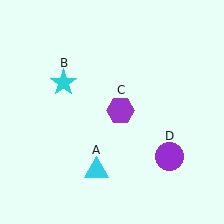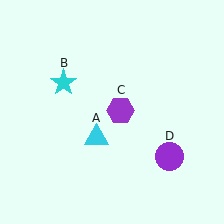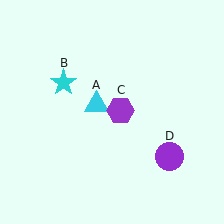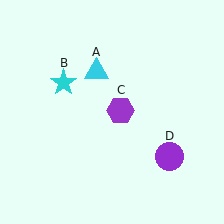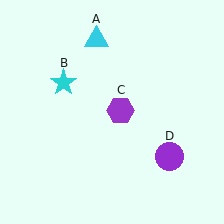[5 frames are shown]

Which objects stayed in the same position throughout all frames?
Cyan star (object B) and purple hexagon (object C) and purple circle (object D) remained stationary.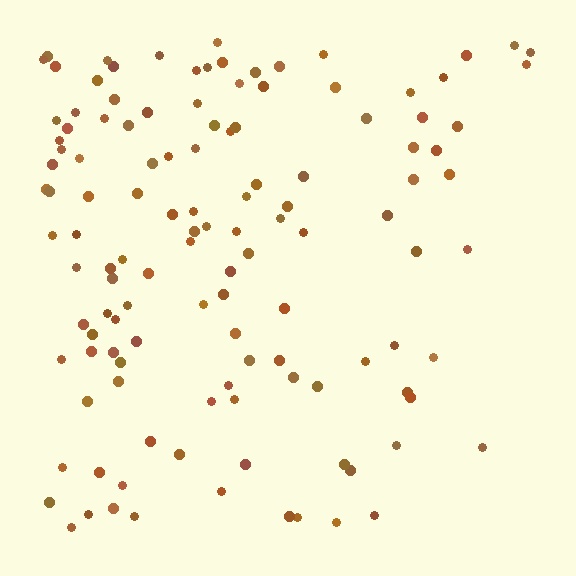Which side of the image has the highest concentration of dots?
The left.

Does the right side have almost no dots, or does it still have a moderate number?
Still a moderate number, just noticeably fewer than the left.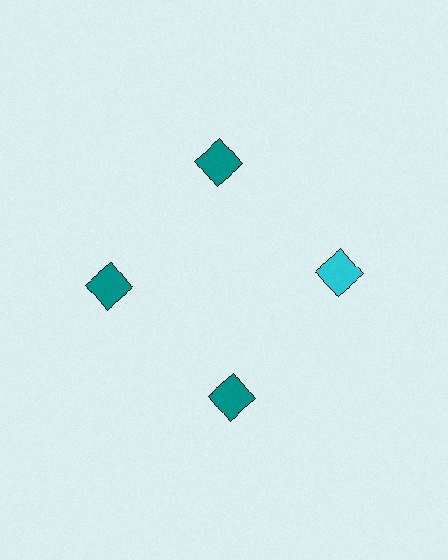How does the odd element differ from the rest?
It has a different color: cyan instead of teal.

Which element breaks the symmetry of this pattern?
The cyan diamond at roughly the 3 o'clock position breaks the symmetry. All other shapes are teal diamonds.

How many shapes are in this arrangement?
There are 4 shapes arranged in a ring pattern.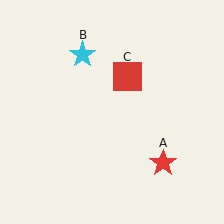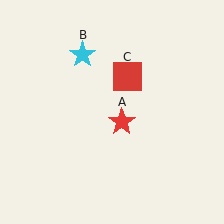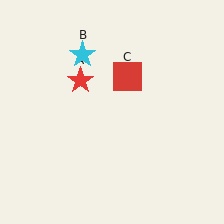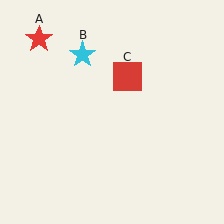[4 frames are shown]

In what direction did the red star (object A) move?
The red star (object A) moved up and to the left.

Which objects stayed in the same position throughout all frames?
Cyan star (object B) and red square (object C) remained stationary.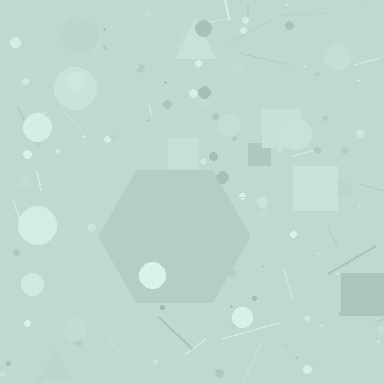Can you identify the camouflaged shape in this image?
The camouflaged shape is a hexagon.